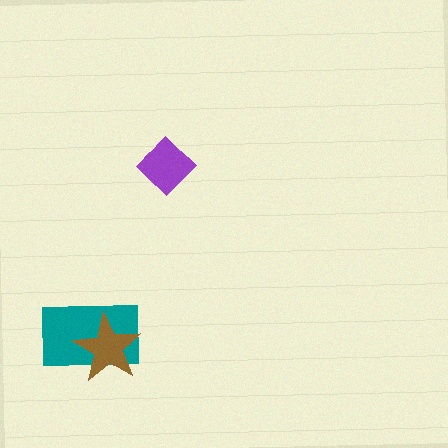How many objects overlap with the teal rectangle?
1 object overlaps with the teal rectangle.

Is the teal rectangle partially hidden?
Yes, it is partially covered by another shape.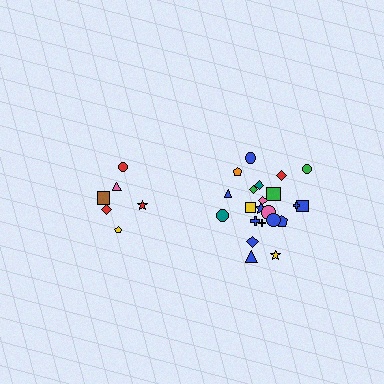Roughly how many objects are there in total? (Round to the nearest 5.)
Roughly 30 objects in total.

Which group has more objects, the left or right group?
The right group.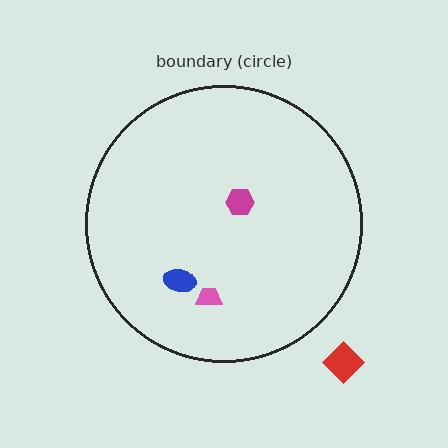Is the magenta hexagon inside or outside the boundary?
Inside.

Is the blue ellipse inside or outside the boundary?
Inside.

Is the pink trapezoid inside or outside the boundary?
Inside.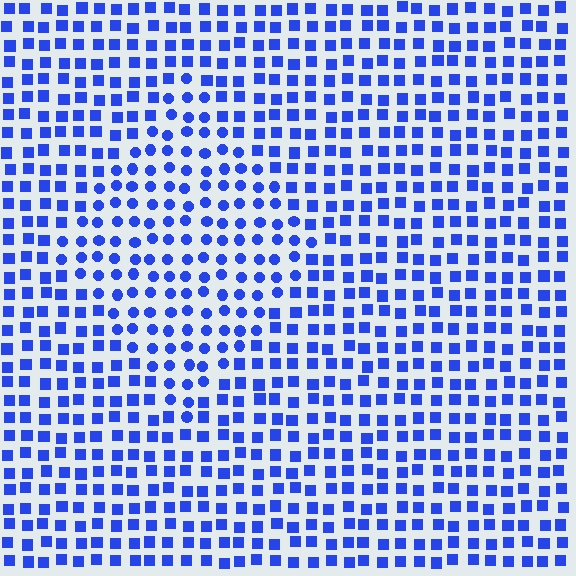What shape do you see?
I see a diamond.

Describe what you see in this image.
The image is filled with small blue elements arranged in a uniform grid. A diamond-shaped region contains circles, while the surrounding area contains squares. The boundary is defined purely by the change in element shape.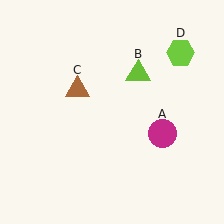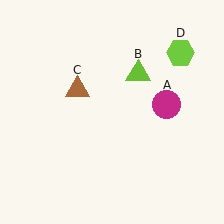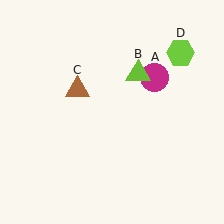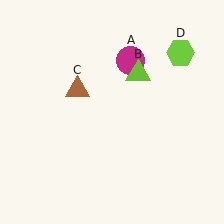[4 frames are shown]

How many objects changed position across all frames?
1 object changed position: magenta circle (object A).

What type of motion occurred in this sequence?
The magenta circle (object A) rotated counterclockwise around the center of the scene.